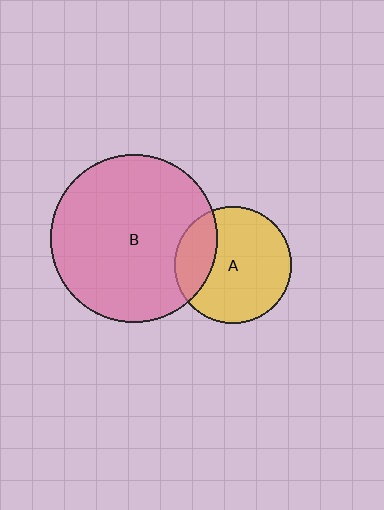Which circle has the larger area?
Circle B (pink).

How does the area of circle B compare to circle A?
Approximately 2.1 times.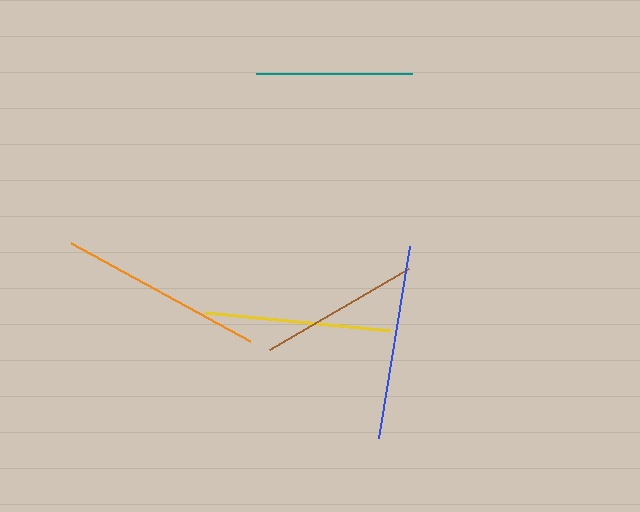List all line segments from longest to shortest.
From longest to shortest: orange, blue, yellow, brown, teal.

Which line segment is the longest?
The orange line is the longest at approximately 203 pixels.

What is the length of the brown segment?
The brown segment is approximately 161 pixels long.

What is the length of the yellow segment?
The yellow segment is approximately 186 pixels long.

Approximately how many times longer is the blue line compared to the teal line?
The blue line is approximately 1.2 times the length of the teal line.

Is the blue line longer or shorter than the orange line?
The orange line is longer than the blue line.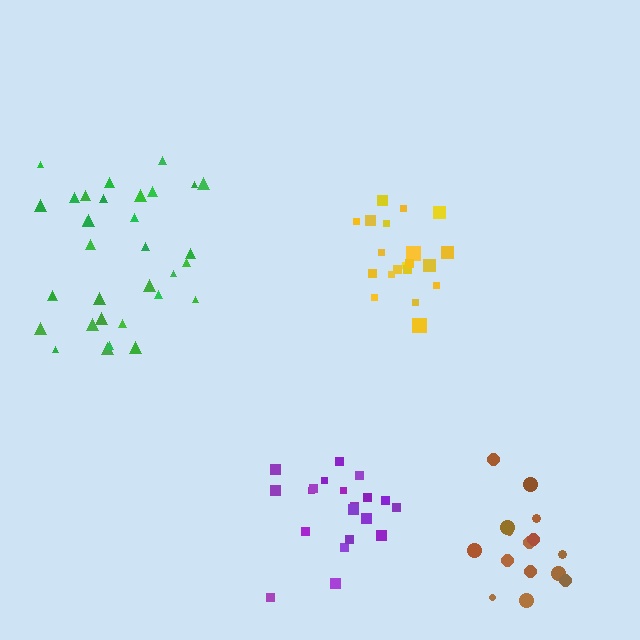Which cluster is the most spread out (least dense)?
Green.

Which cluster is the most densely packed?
Yellow.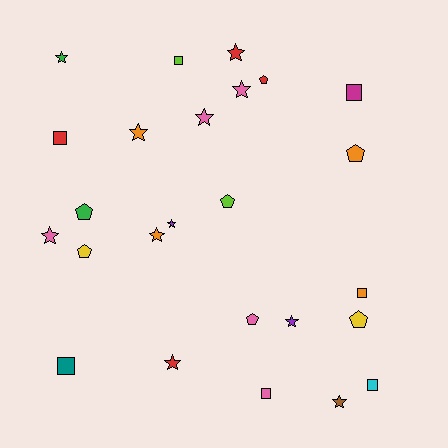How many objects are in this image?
There are 25 objects.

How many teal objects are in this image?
There is 1 teal object.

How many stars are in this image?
There are 11 stars.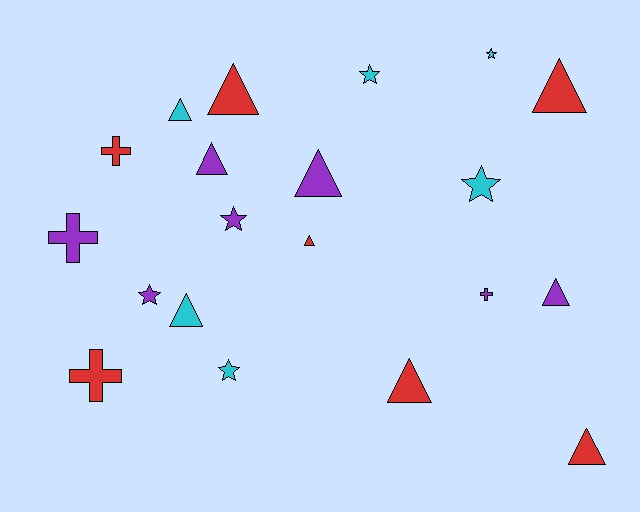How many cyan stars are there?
There are 4 cyan stars.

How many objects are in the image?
There are 20 objects.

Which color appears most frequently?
Purple, with 7 objects.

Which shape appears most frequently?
Triangle, with 10 objects.